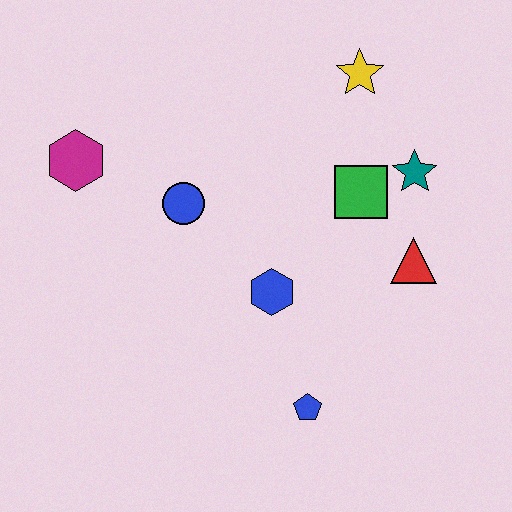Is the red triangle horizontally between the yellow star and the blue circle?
No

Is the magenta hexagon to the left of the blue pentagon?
Yes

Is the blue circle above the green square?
No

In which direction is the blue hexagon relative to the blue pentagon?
The blue hexagon is above the blue pentagon.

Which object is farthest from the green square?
The magenta hexagon is farthest from the green square.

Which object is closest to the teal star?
The green square is closest to the teal star.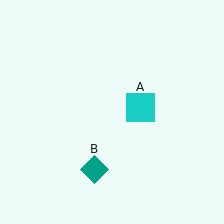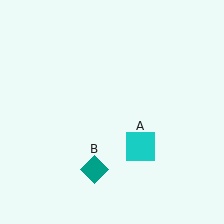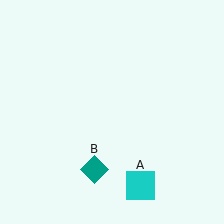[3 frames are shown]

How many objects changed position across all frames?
1 object changed position: cyan square (object A).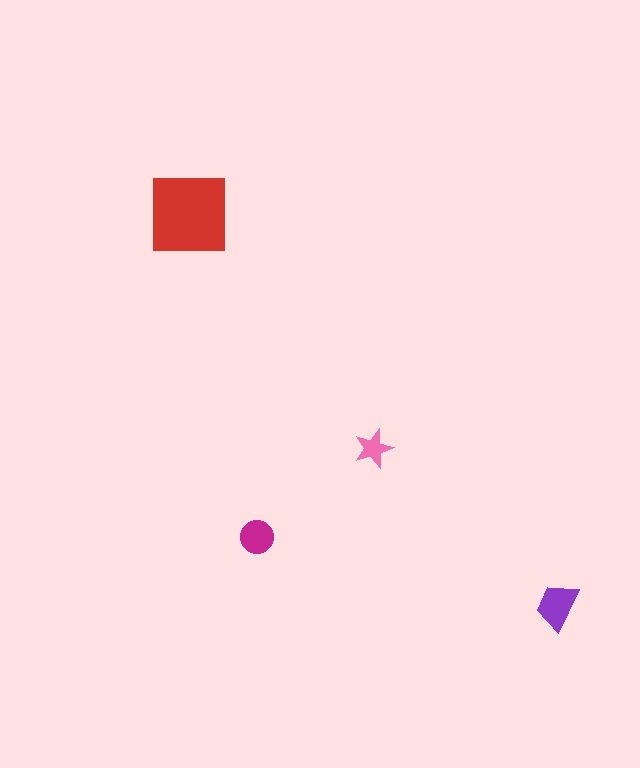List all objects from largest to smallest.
The red square, the purple trapezoid, the magenta circle, the pink star.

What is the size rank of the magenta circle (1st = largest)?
3rd.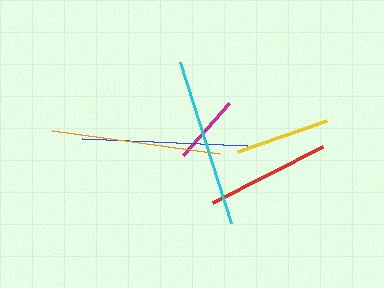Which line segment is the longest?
The cyan line is the longest at approximately 170 pixels.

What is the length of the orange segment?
The orange segment is approximately 169 pixels long.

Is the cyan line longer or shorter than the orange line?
The cyan line is longer than the orange line.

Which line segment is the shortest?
The magenta line is the shortest at approximately 70 pixels.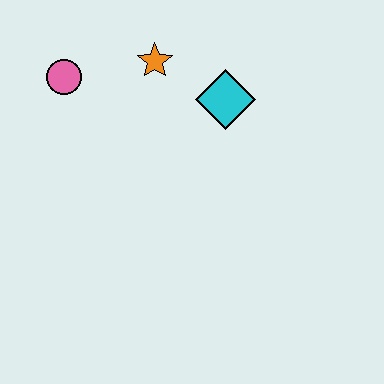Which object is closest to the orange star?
The cyan diamond is closest to the orange star.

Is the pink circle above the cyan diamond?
Yes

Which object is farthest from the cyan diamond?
The pink circle is farthest from the cyan diamond.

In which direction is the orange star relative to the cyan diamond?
The orange star is to the left of the cyan diamond.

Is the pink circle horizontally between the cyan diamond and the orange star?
No